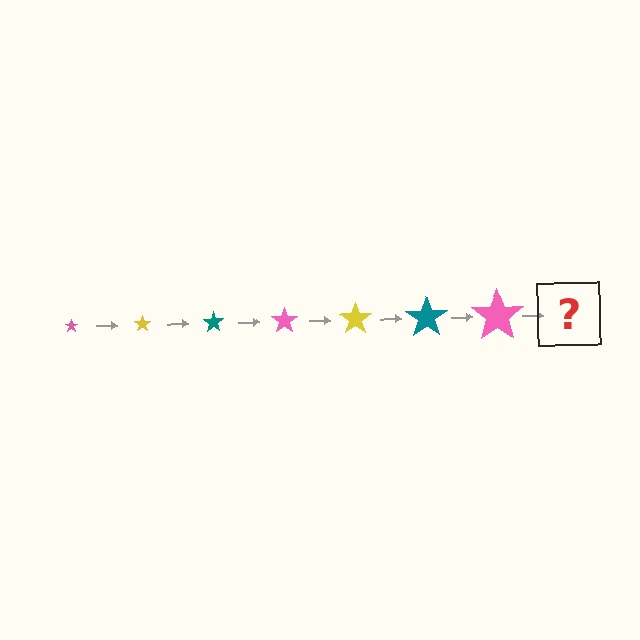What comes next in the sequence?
The next element should be a yellow star, larger than the previous one.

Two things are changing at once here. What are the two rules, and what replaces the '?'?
The two rules are that the star grows larger each step and the color cycles through pink, yellow, and teal. The '?' should be a yellow star, larger than the previous one.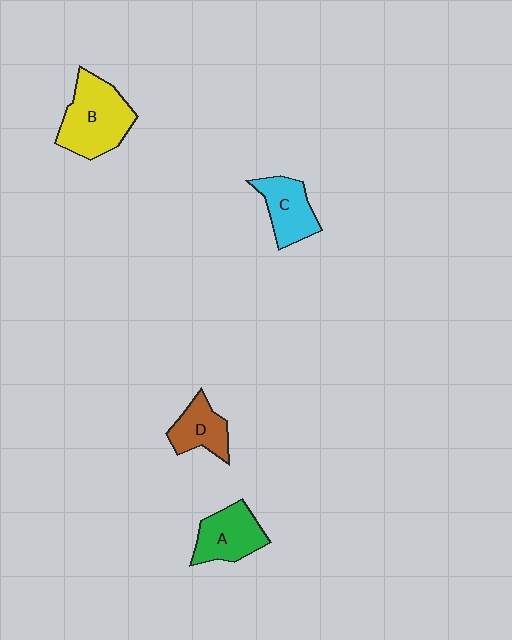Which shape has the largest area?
Shape B (yellow).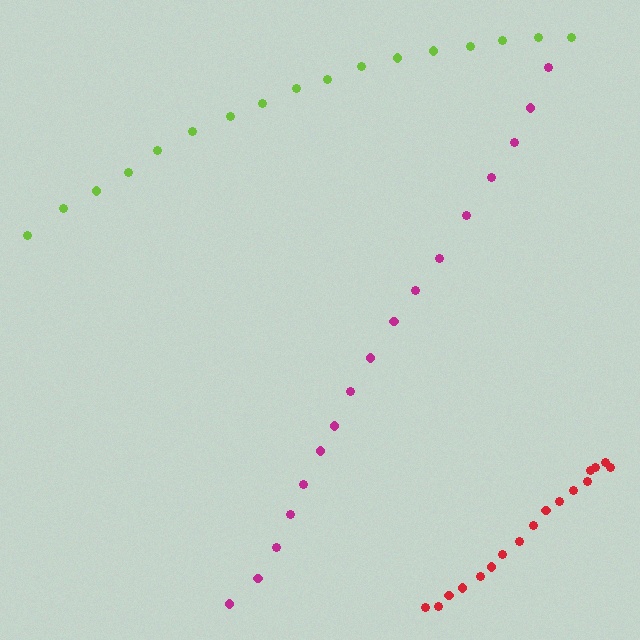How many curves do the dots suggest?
There are 3 distinct paths.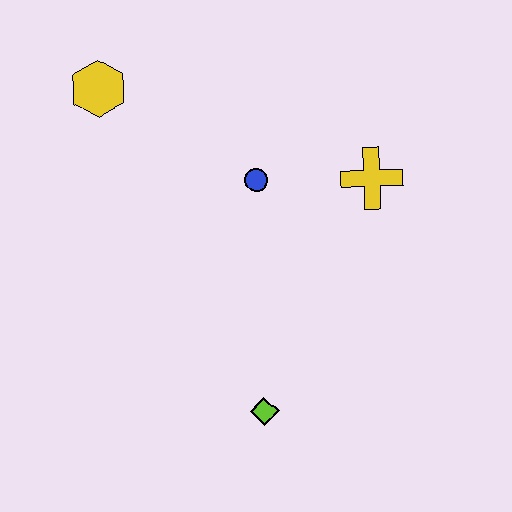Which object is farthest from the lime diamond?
The yellow hexagon is farthest from the lime diamond.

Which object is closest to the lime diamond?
The blue circle is closest to the lime diamond.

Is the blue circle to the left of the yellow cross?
Yes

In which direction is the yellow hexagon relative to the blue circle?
The yellow hexagon is to the left of the blue circle.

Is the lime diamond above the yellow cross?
No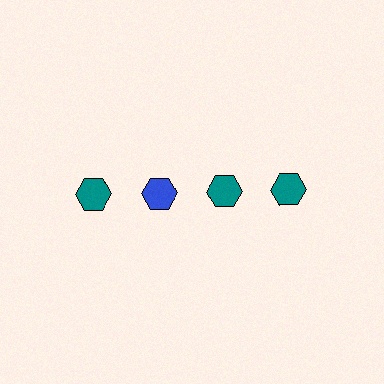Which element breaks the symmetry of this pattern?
The blue hexagon in the top row, second from left column breaks the symmetry. All other shapes are teal hexagons.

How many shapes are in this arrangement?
There are 4 shapes arranged in a grid pattern.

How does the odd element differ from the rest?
It has a different color: blue instead of teal.